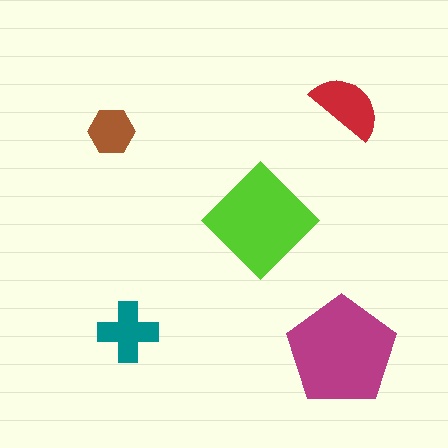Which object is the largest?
The magenta pentagon.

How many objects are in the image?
There are 5 objects in the image.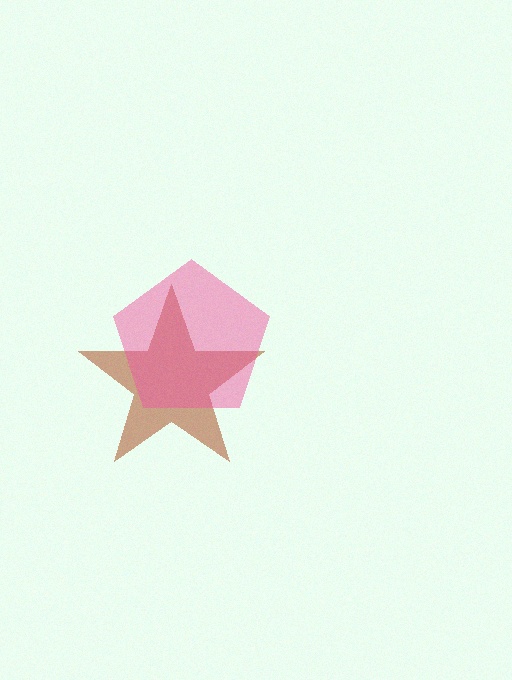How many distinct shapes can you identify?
There are 2 distinct shapes: a brown star, a pink pentagon.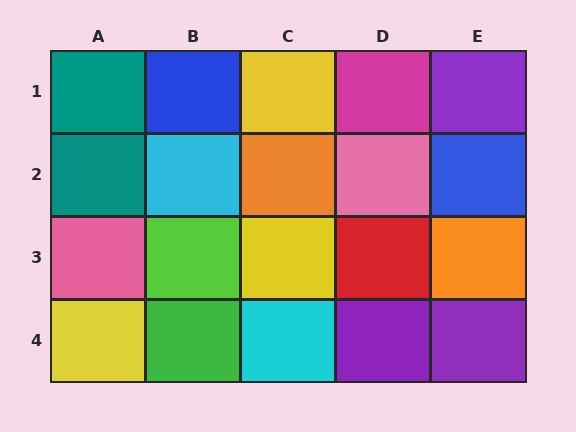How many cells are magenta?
1 cell is magenta.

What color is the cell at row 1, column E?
Purple.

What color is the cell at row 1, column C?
Yellow.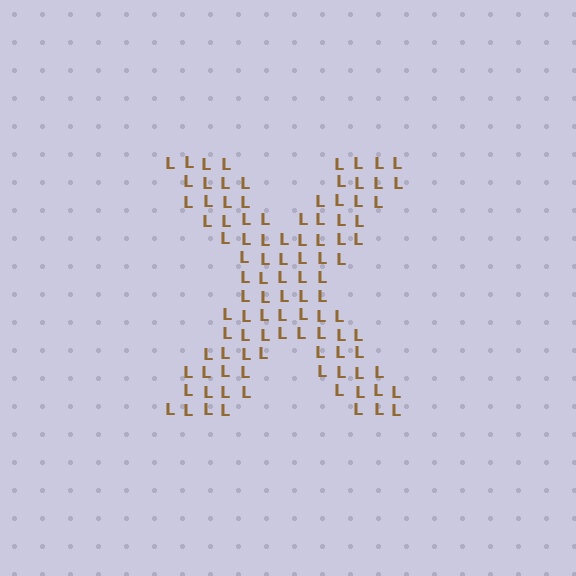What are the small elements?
The small elements are letter L's.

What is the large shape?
The large shape is the letter X.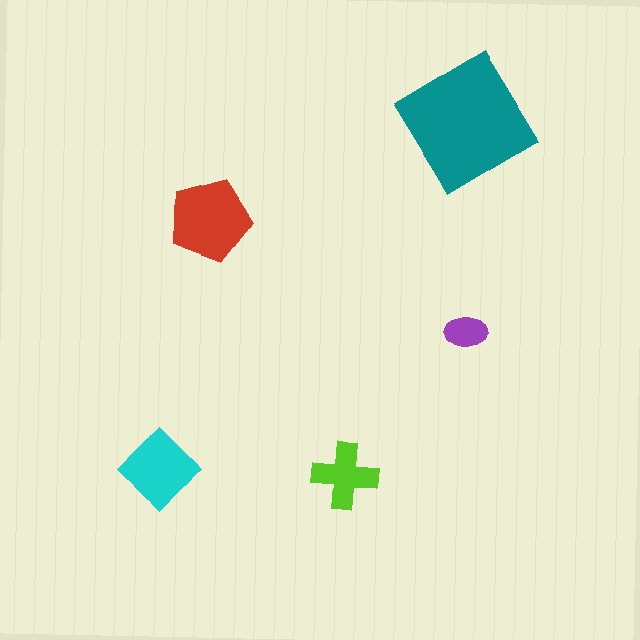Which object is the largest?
The teal diamond.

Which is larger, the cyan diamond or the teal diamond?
The teal diamond.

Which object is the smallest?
The purple ellipse.